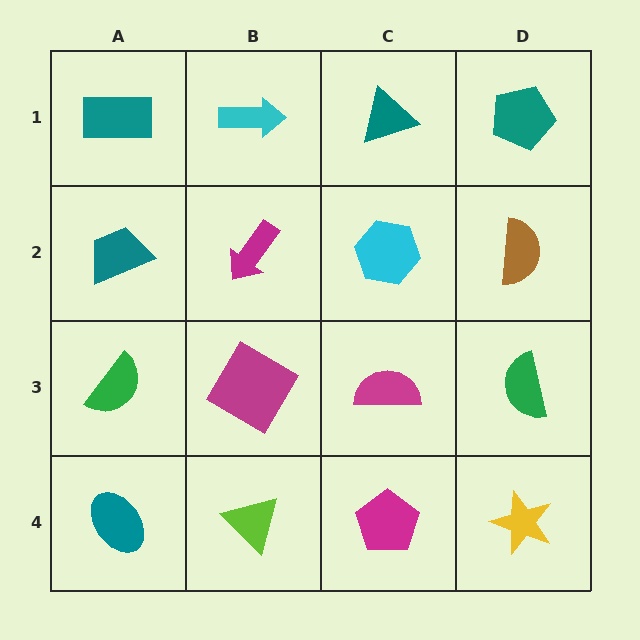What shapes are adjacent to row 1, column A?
A teal trapezoid (row 2, column A), a cyan arrow (row 1, column B).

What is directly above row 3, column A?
A teal trapezoid.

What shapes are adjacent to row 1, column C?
A cyan hexagon (row 2, column C), a cyan arrow (row 1, column B), a teal pentagon (row 1, column D).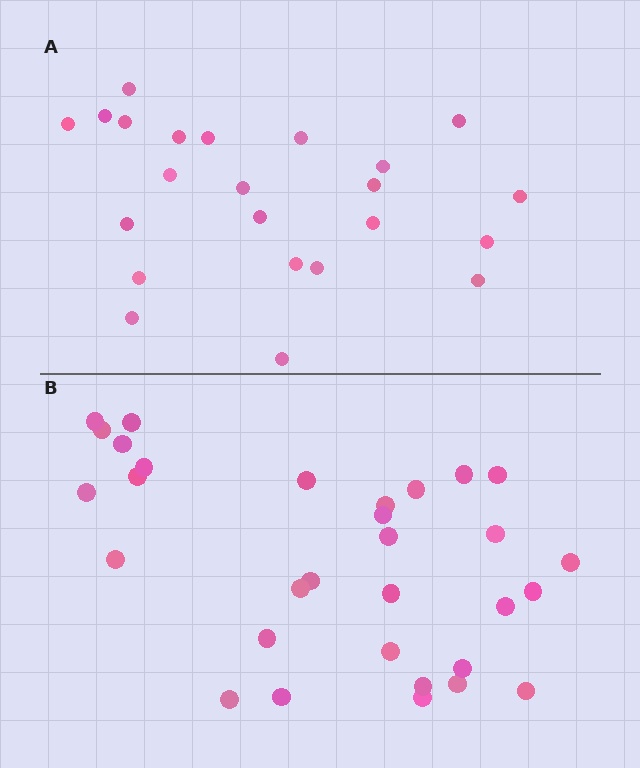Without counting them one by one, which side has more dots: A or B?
Region B (the bottom region) has more dots.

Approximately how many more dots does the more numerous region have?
Region B has roughly 8 or so more dots than region A.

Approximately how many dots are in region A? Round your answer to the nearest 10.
About 20 dots. (The exact count is 23, which rounds to 20.)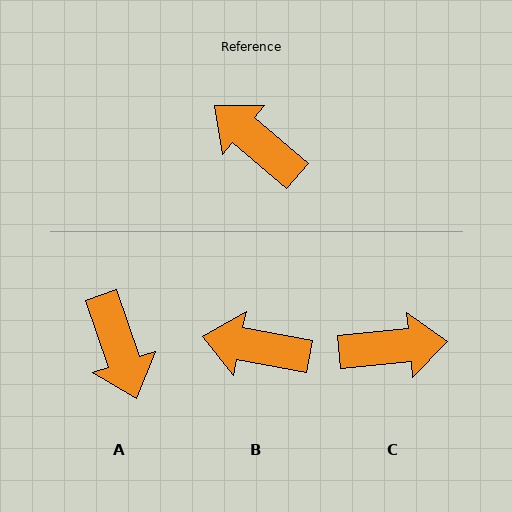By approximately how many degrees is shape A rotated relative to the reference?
Approximately 149 degrees counter-clockwise.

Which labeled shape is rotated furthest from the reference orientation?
A, about 149 degrees away.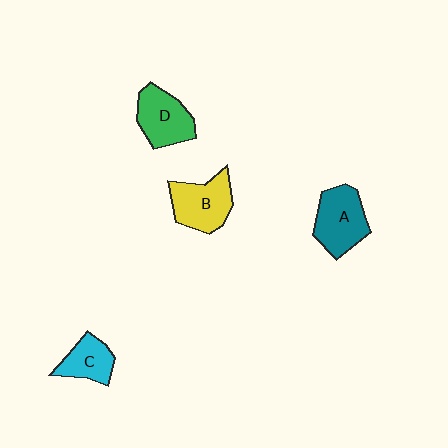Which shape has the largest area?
Shape A (teal).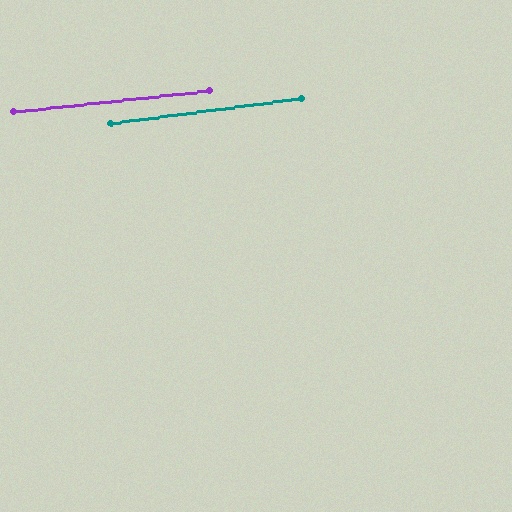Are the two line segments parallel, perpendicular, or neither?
Parallel — their directions differ by only 1.5°.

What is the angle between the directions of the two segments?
Approximately 1 degree.